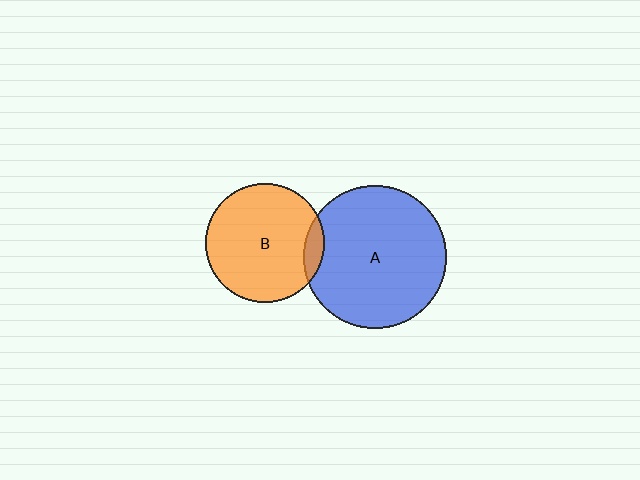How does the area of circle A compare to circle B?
Approximately 1.4 times.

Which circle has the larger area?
Circle A (blue).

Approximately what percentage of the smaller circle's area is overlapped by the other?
Approximately 10%.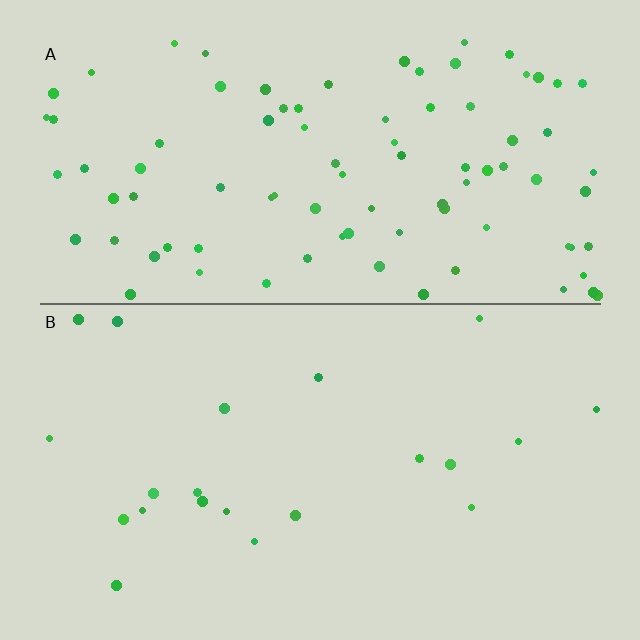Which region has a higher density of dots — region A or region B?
A (the top).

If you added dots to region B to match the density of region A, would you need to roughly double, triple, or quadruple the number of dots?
Approximately quadruple.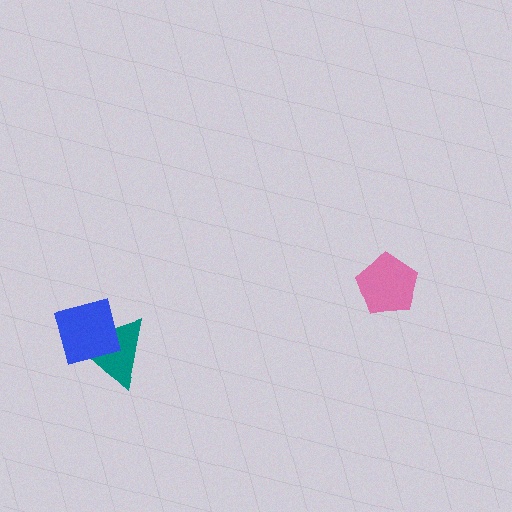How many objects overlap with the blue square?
1 object overlaps with the blue square.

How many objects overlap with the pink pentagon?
0 objects overlap with the pink pentagon.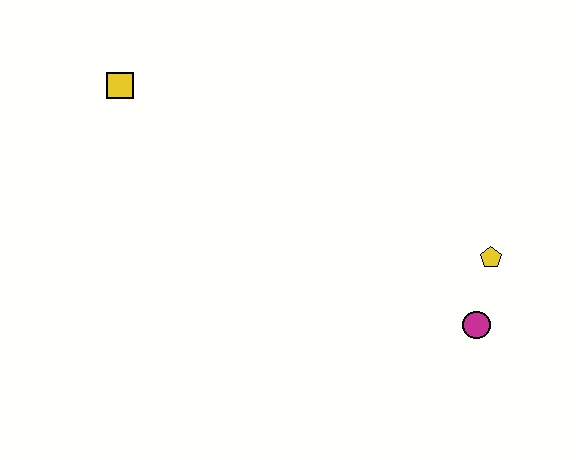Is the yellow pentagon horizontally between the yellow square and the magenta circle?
No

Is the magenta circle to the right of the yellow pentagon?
No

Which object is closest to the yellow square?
The yellow pentagon is closest to the yellow square.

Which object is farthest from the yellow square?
The magenta circle is farthest from the yellow square.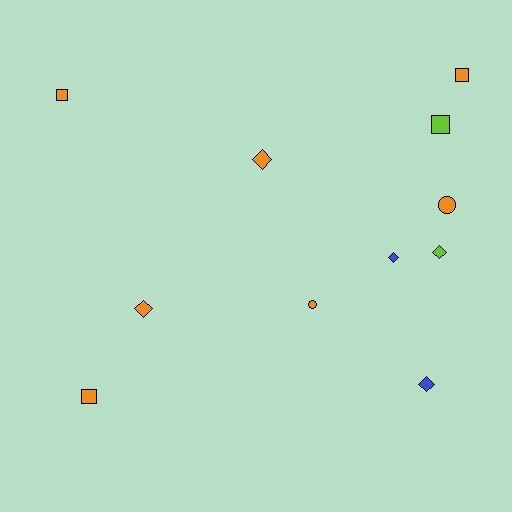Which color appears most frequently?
Orange, with 7 objects.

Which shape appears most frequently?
Diamond, with 5 objects.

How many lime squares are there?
There is 1 lime square.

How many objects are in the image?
There are 11 objects.